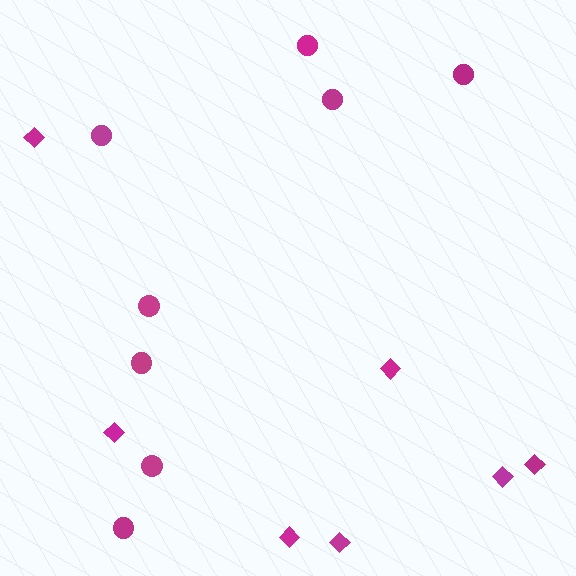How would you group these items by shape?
There are 2 groups: one group of circles (8) and one group of diamonds (7).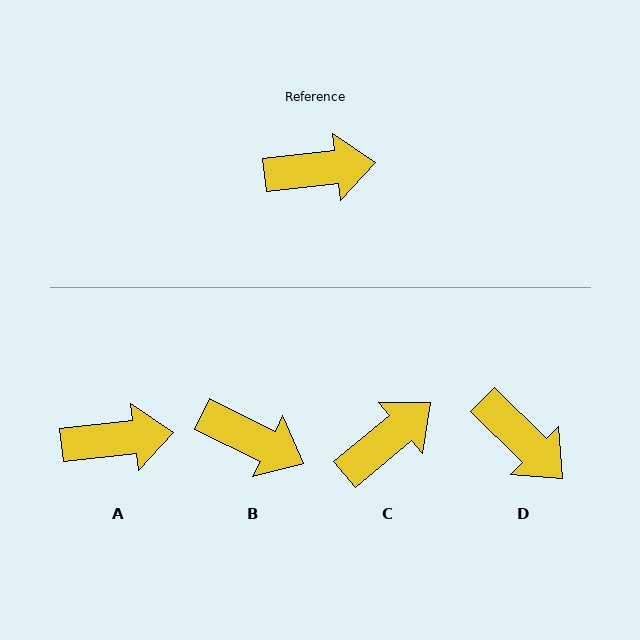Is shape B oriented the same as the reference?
No, it is off by about 33 degrees.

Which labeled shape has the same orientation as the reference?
A.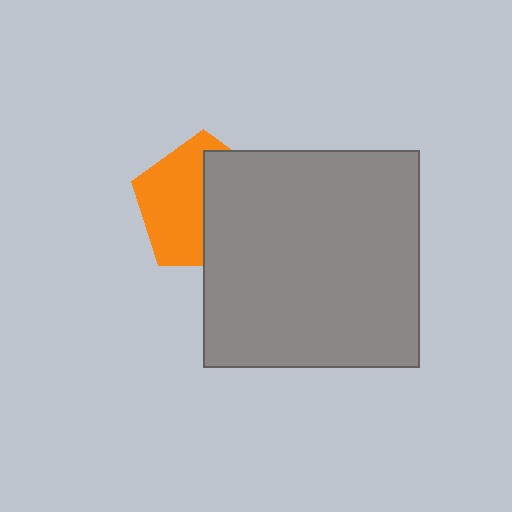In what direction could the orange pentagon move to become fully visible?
The orange pentagon could move left. That would shift it out from behind the gray square entirely.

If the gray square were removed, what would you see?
You would see the complete orange pentagon.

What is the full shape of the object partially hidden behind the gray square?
The partially hidden object is an orange pentagon.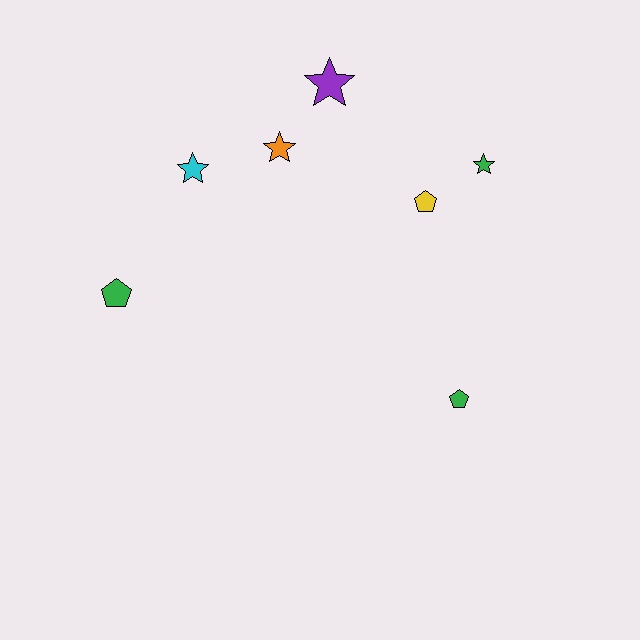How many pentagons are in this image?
There are 3 pentagons.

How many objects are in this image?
There are 7 objects.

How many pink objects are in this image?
There are no pink objects.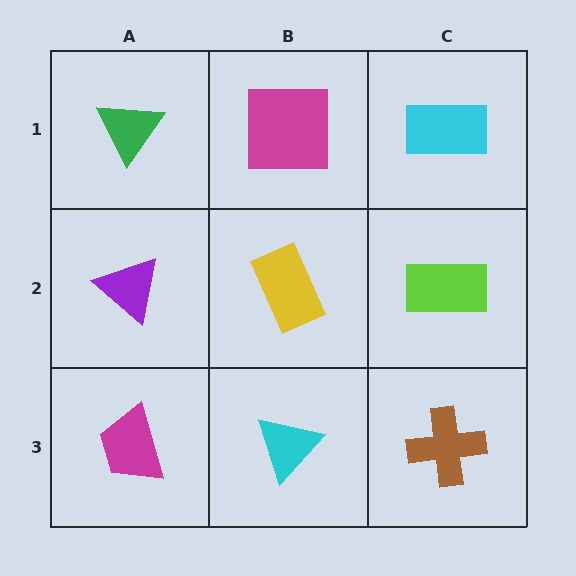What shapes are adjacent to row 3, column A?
A purple triangle (row 2, column A), a cyan triangle (row 3, column B).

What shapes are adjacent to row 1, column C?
A lime rectangle (row 2, column C), a magenta square (row 1, column B).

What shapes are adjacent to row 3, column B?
A yellow rectangle (row 2, column B), a magenta trapezoid (row 3, column A), a brown cross (row 3, column C).